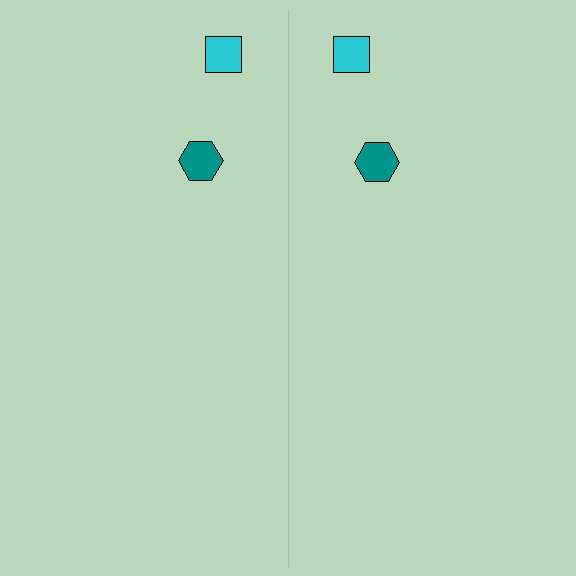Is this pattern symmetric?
Yes, this pattern has bilateral (reflection) symmetry.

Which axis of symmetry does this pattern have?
The pattern has a vertical axis of symmetry running through the center of the image.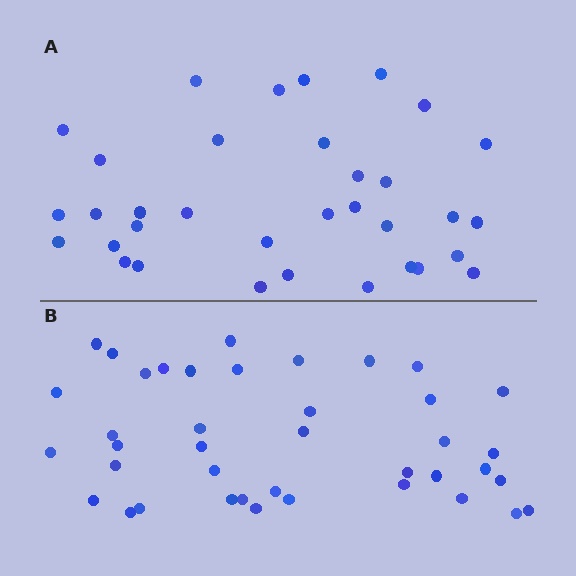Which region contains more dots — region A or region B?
Region B (the bottom region) has more dots.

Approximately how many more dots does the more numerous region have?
Region B has about 6 more dots than region A.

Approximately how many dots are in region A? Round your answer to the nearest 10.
About 30 dots. (The exact count is 34, which rounds to 30.)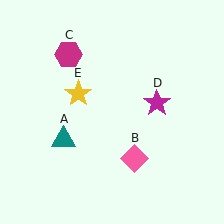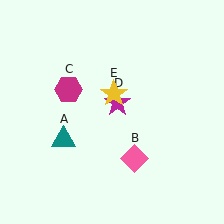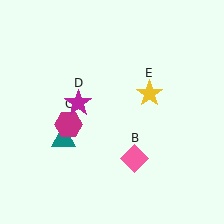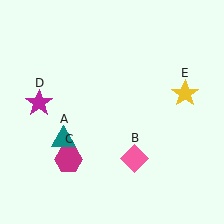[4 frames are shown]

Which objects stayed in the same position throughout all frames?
Teal triangle (object A) and pink diamond (object B) remained stationary.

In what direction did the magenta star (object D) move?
The magenta star (object D) moved left.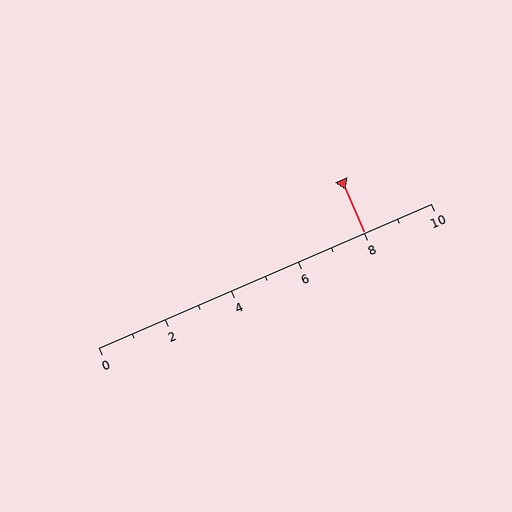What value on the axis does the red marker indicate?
The marker indicates approximately 8.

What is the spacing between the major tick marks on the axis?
The major ticks are spaced 2 apart.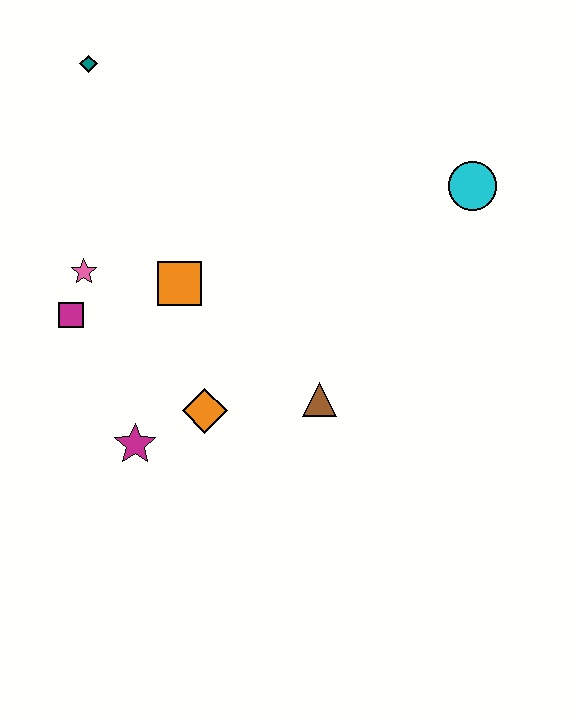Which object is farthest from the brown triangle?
The teal diamond is farthest from the brown triangle.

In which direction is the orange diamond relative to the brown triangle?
The orange diamond is to the left of the brown triangle.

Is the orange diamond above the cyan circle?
No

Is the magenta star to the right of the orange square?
No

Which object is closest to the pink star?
The magenta square is closest to the pink star.